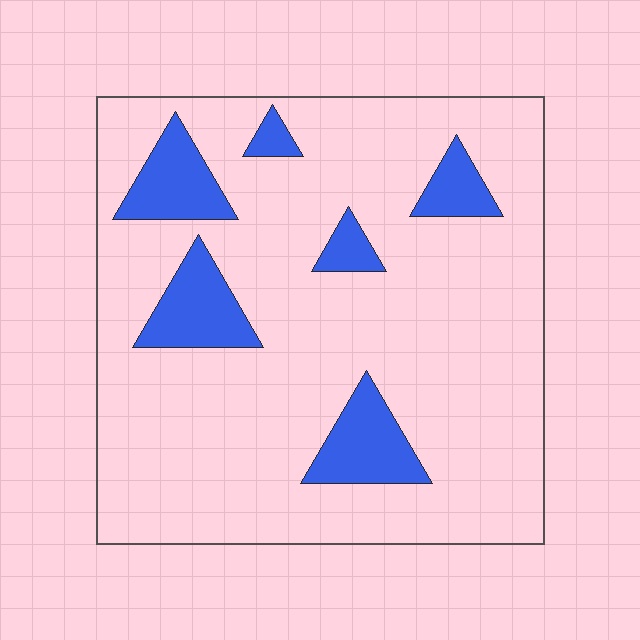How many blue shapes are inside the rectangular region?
6.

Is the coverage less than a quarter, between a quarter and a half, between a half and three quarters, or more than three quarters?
Less than a quarter.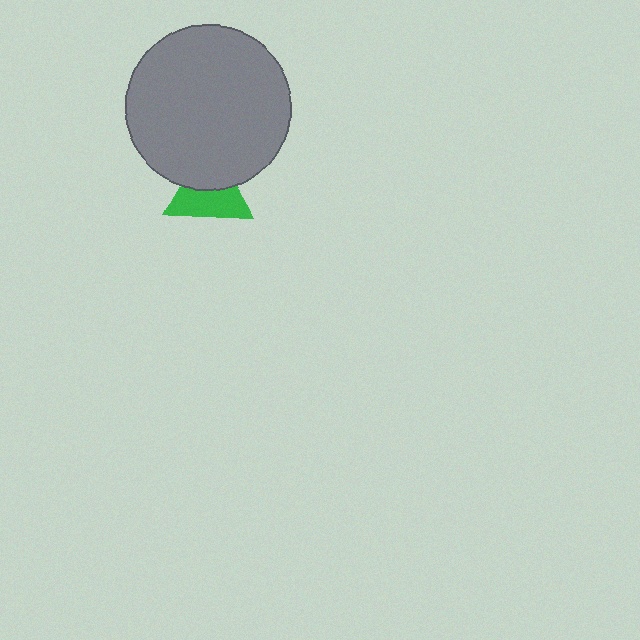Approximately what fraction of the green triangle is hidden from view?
Roughly 43% of the green triangle is hidden behind the gray circle.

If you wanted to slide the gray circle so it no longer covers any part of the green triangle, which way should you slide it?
Slide it up — that is the most direct way to separate the two shapes.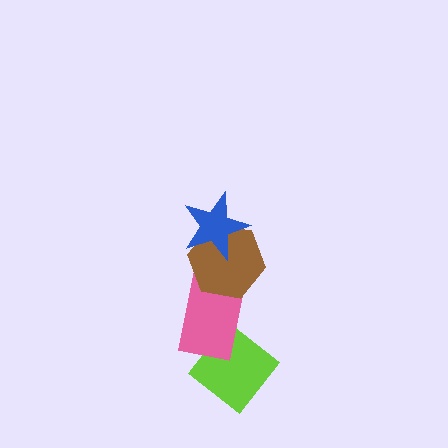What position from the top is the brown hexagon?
The brown hexagon is 2nd from the top.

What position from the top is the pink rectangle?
The pink rectangle is 3rd from the top.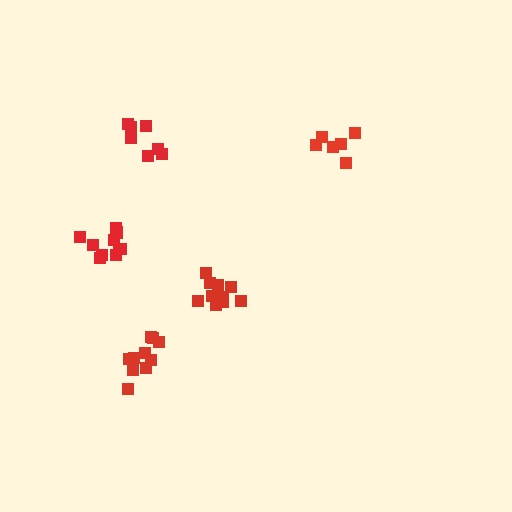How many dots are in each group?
Group 1: 10 dots, Group 2: 6 dots, Group 3: 7 dots, Group 4: 10 dots, Group 5: 11 dots (44 total).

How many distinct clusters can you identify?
There are 5 distinct clusters.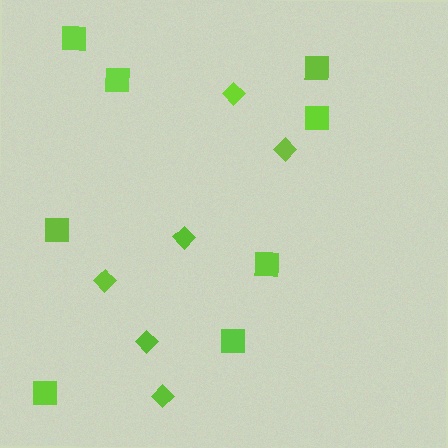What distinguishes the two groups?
There are 2 groups: one group of diamonds (6) and one group of squares (8).